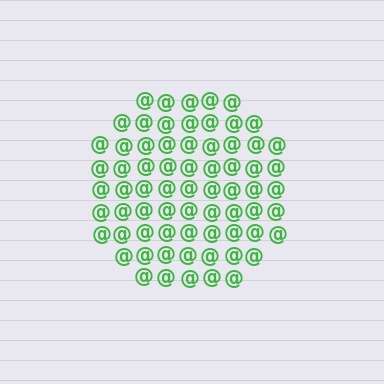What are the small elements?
The small elements are at signs.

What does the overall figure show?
The overall figure shows a circle.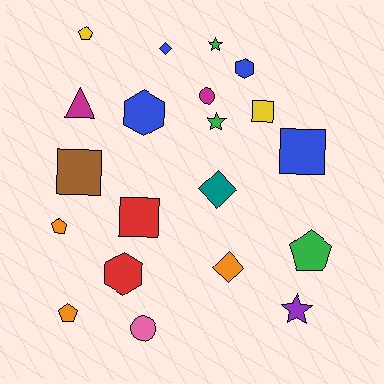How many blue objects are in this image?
There are 4 blue objects.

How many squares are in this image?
There are 4 squares.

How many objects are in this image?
There are 20 objects.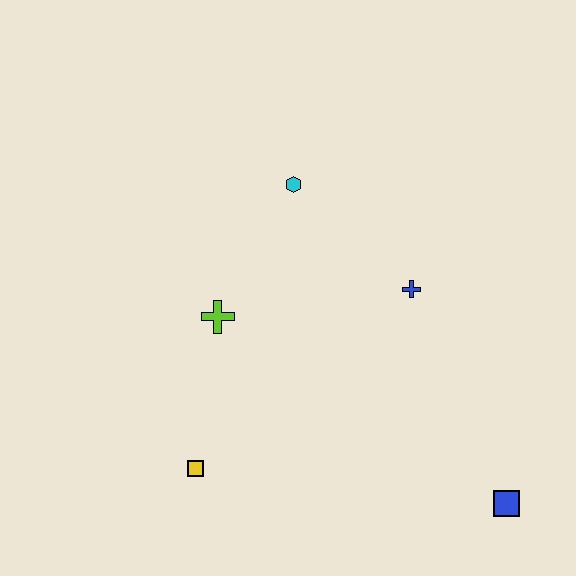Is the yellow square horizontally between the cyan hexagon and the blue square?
No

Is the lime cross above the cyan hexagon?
No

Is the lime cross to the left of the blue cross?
Yes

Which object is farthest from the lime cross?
The blue square is farthest from the lime cross.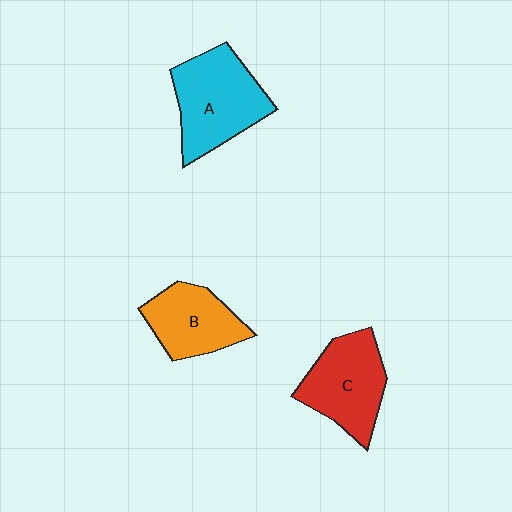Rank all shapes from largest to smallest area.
From largest to smallest: A (cyan), C (red), B (orange).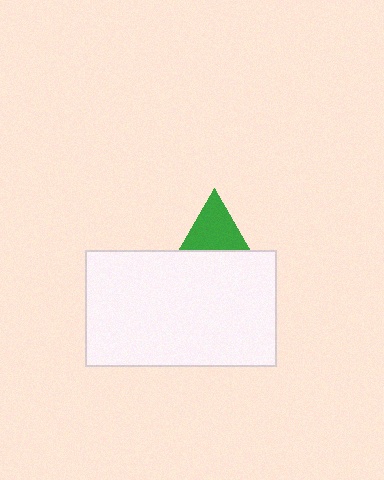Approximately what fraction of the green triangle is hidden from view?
Roughly 67% of the green triangle is hidden behind the white rectangle.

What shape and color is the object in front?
The object in front is a white rectangle.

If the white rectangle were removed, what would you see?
You would see the complete green triangle.